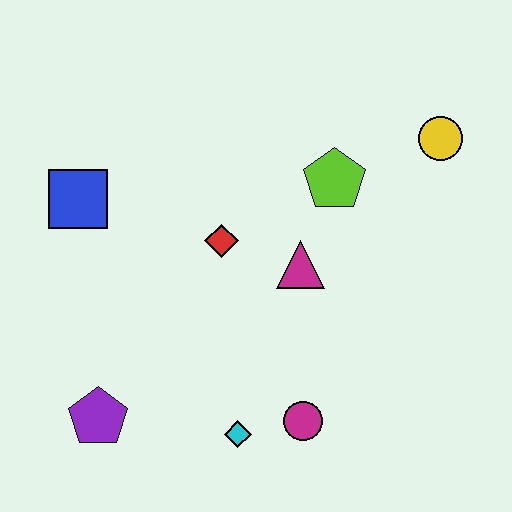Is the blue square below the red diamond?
No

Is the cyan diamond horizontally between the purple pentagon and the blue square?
No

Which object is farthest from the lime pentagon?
The purple pentagon is farthest from the lime pentagon.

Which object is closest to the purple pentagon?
The cyan diamond is closest to the purple pentagon.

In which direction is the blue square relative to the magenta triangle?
The blue square is to the left of the magenta triangle.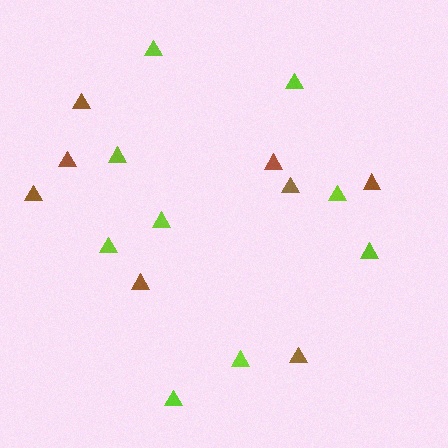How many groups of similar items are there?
There are 2 groups: one group of brown triangles (8) and one group of lime triangles (9).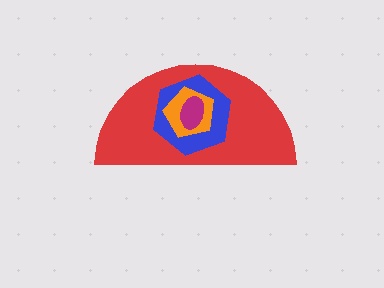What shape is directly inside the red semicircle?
The blue hexagon.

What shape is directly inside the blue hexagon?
The orange pentagon.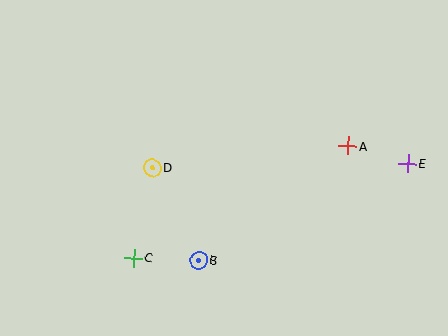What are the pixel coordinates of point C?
Point C is at (134, 258).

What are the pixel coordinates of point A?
Point A is at (348, 146).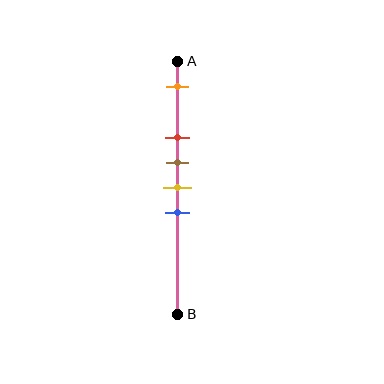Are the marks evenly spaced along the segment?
No, the marks are not evenly spaced.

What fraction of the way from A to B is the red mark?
The red mark is approximately 30% (0.3) of the way from A to B.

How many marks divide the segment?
There are 5 marks dividing the segment.